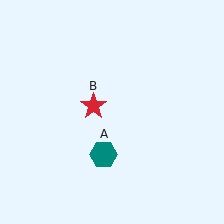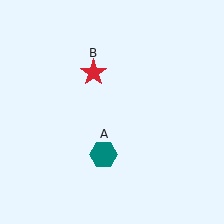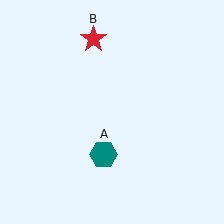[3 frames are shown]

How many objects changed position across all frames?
1 object changed position: red star (object B).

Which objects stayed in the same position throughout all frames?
Teal hexagon (object A) remained stationary.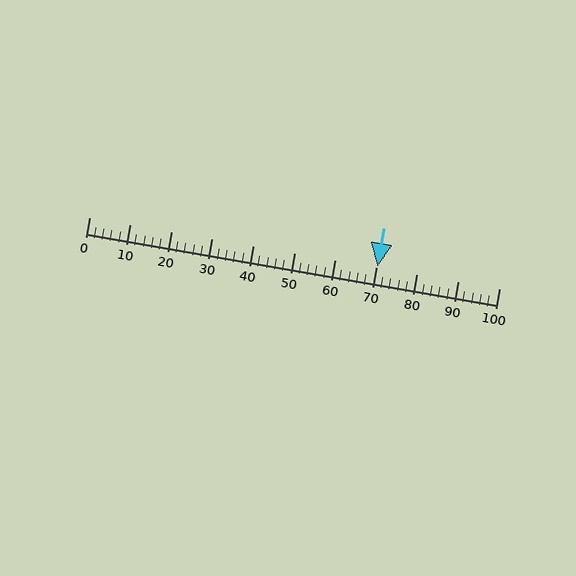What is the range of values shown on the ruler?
The ruler shows values from 0 to 100.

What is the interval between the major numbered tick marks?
The major tick marks are spaced 10 units apart.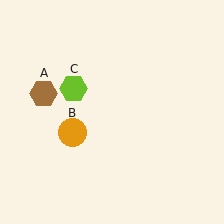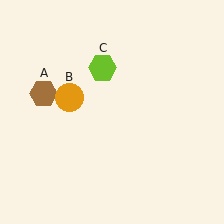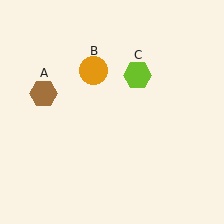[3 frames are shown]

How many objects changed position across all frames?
2 objects changed position: orange circle (object B), lime hexagon (object C).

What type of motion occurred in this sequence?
The orange circle (object B), lime hexagon (object C) rotated clockwise around the center of the scene.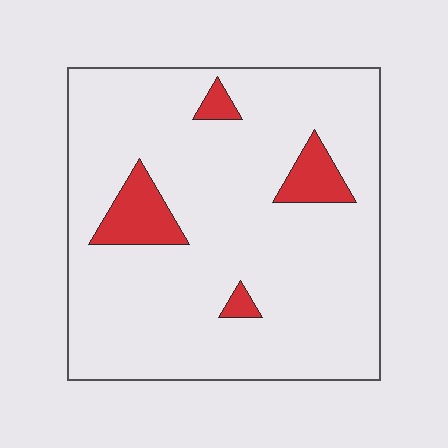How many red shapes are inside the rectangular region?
4.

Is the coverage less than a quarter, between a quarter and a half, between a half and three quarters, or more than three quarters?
Less than a quarter.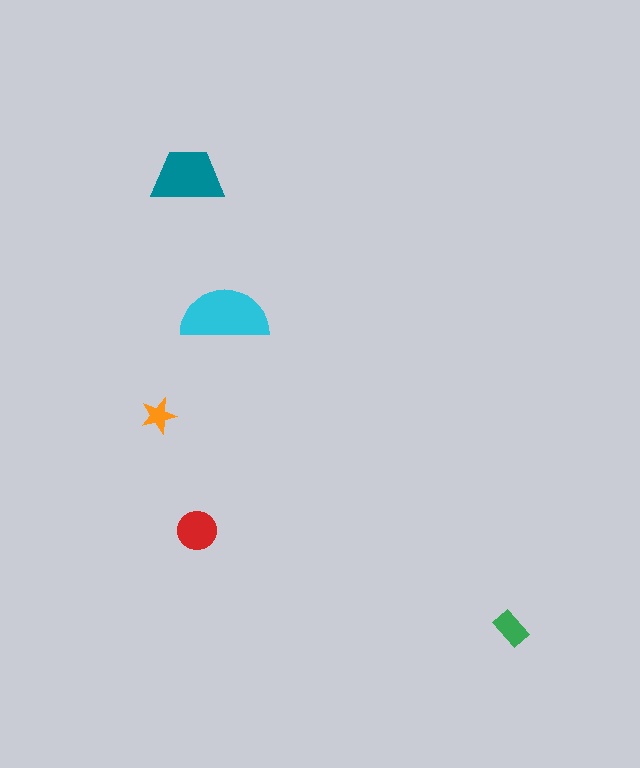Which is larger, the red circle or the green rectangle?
The red circle.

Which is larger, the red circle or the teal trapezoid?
The teal trapezoid.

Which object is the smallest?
The orange star.